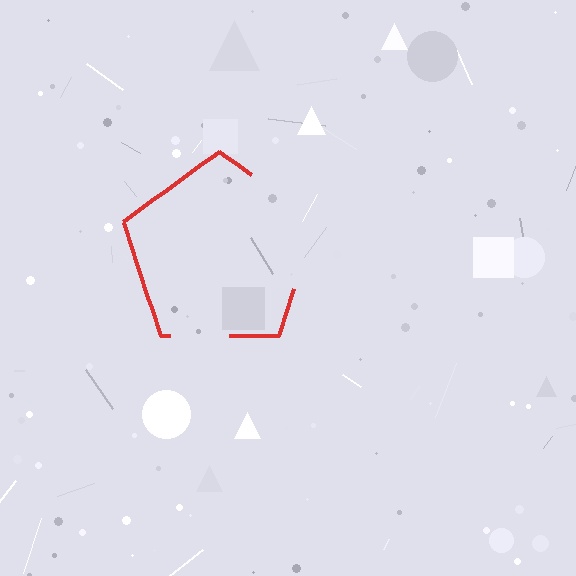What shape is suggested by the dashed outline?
The dashed outline suggests a pentagon.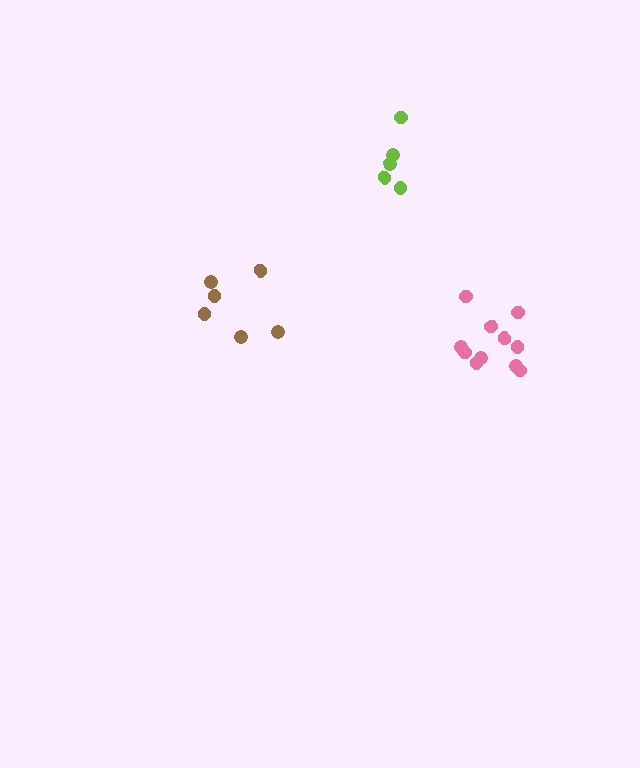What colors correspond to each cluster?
The clusters are colored: brown, lime, pink.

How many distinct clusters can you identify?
There are 3 distinct clusters.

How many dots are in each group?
Group 1: 6 dots, Group 2: 5 dots, Group 3: 11 dots (22 total).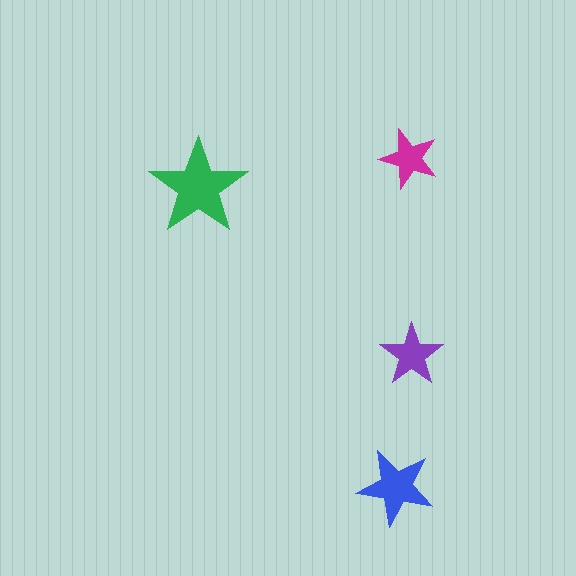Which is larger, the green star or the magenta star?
The green one.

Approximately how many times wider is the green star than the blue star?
About 1.5 times wider.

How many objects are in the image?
There are 4 objects in the image.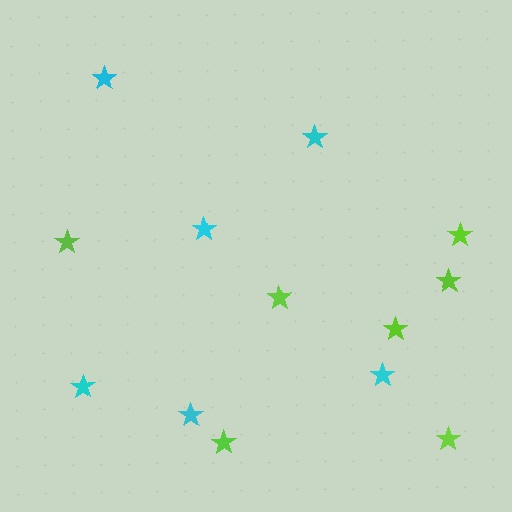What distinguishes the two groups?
There are 2 groups: one group of cyan stars (6) and one group of lime stars (7).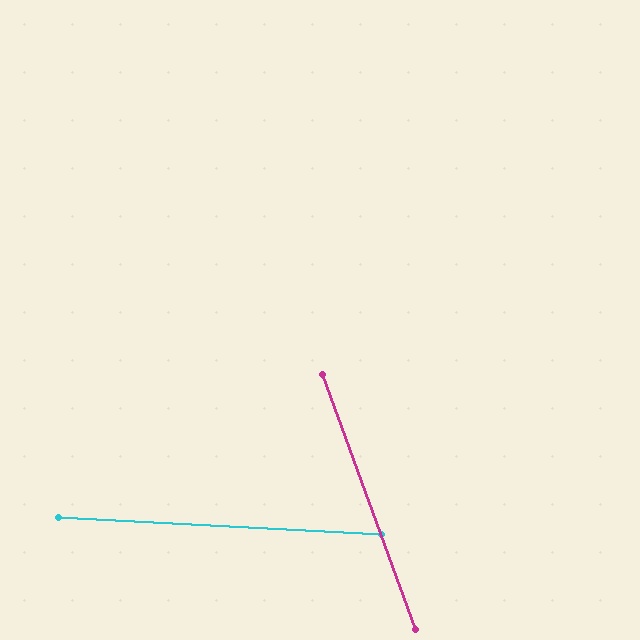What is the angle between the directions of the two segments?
Approximately 67 degrees.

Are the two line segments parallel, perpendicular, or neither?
Neither parallel nor perpendicular — they differ by about 67°.